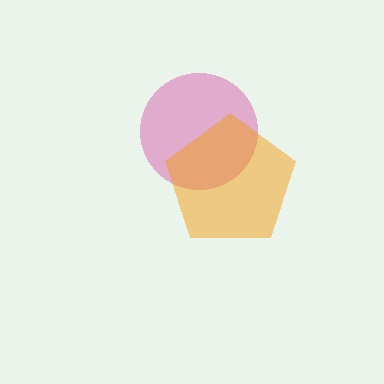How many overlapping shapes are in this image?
There are 2 overlapping shapes in the image.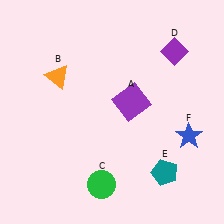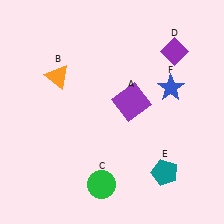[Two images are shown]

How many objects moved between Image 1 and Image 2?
1 object moved between the two images.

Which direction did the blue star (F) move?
The blue star (F) moved up.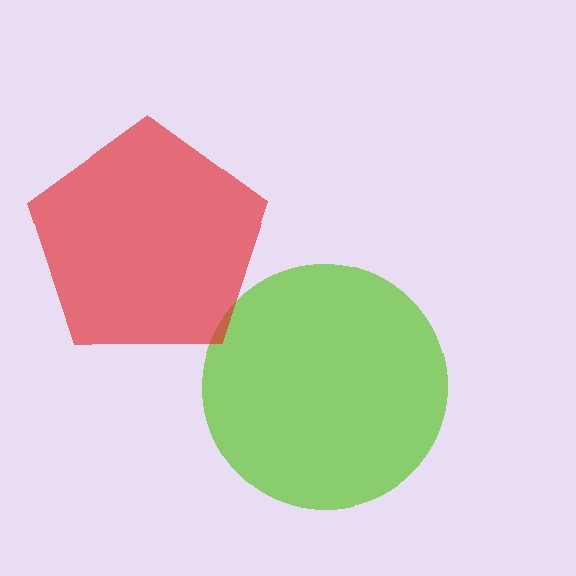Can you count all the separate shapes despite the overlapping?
Yes, there are 2 separate shapes.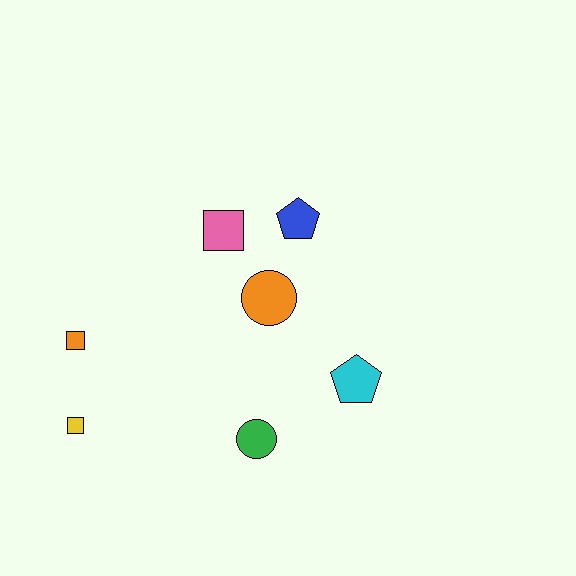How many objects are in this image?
There are 7 objects.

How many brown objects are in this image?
There are no brown objects.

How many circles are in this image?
There are 2 circles.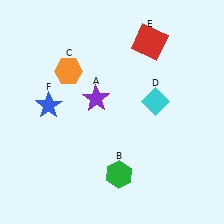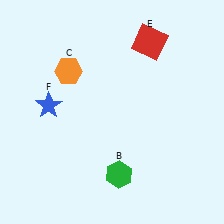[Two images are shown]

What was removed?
The cyan diamond (D), the purple star (A) were removed in Image 2.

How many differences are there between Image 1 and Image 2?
There are 2 differences between the two images.